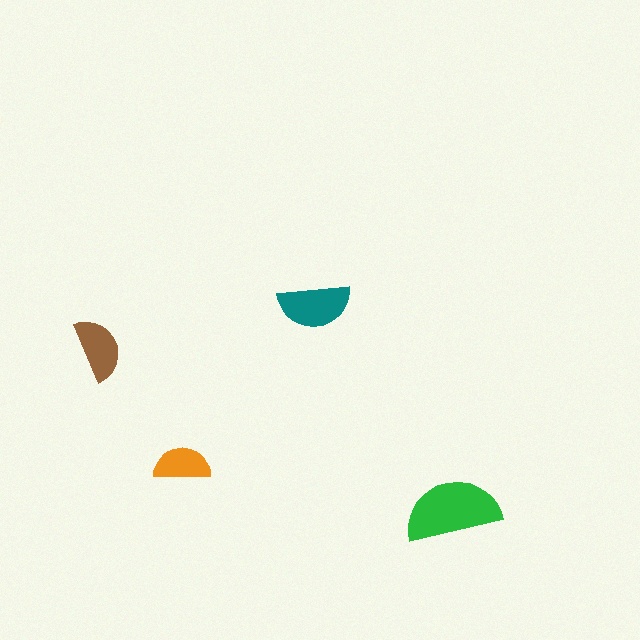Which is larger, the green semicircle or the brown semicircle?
The green one.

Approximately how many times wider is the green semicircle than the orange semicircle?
About 1.5 times wider.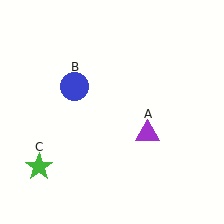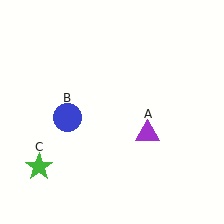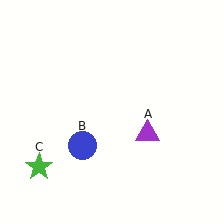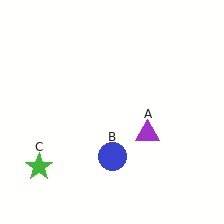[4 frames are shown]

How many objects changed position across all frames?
1 object changed position: blue circle (object B).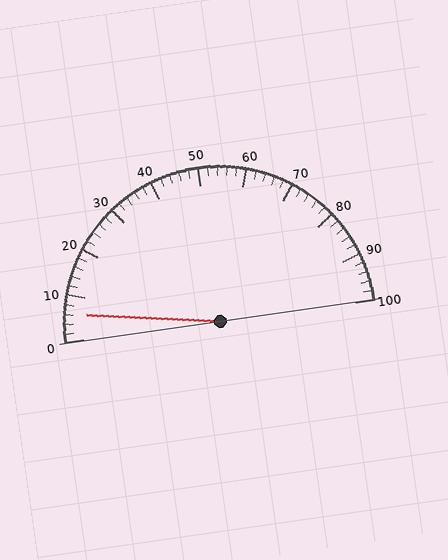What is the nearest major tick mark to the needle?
The nearest major tick mark is 10.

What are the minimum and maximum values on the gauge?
The gauge ranges from 0 to 100.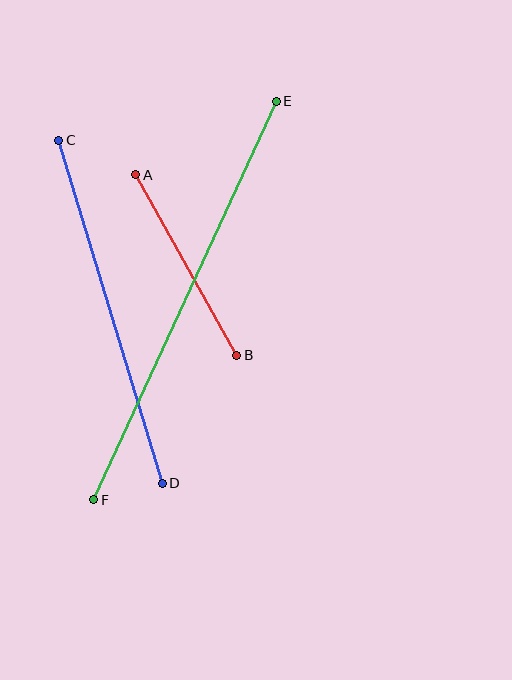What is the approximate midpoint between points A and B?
The midpoint is at approximately (186, 265) pixels.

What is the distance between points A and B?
The distance is approximately 207 pixels.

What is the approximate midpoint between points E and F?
The midpoint is at approximately (185, 301) pixels.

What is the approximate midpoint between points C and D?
The midpoint is at approximately (110, 312) pixels.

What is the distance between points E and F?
The distance is approximately 438 pixels.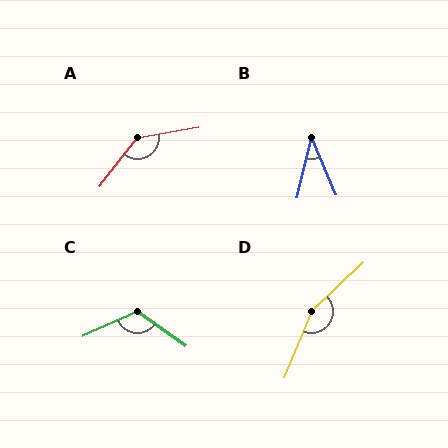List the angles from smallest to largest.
B (37°), C (120°), A (138°), D (155°).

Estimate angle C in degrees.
Approximately 120 degrees.